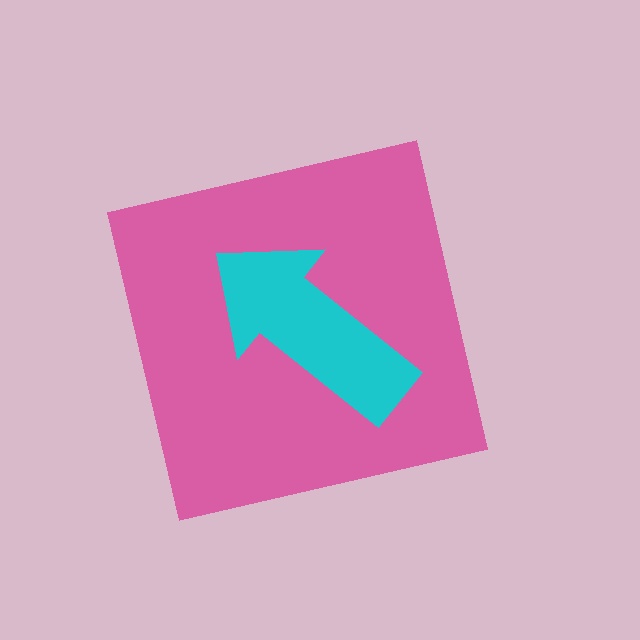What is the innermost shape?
The cyan arrow.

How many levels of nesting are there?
2.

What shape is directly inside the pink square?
The cyan arrow.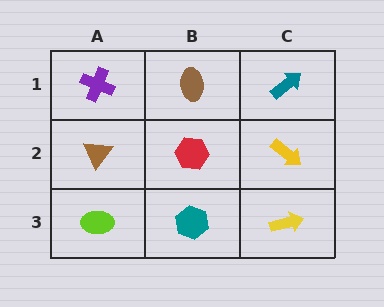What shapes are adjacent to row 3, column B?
A red hexagon (row 2, column B), a lime ellipse (row 3, column A), a yellow arrow (row 3, column C).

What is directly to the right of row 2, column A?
A red hexagon.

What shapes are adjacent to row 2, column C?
A teal arrow (row 1, column C), a yellow arrow (row 3, column C), a red hexagon (row 2, column B).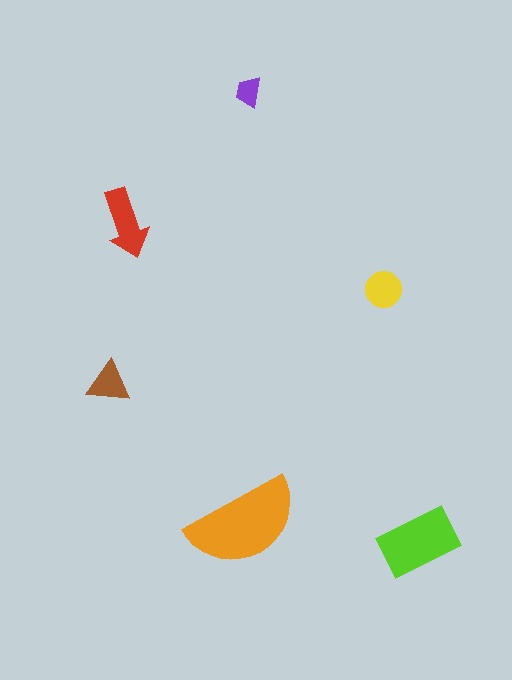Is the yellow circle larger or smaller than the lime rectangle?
Smaller.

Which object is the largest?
The orange semicircle.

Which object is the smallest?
The purple trapezoid.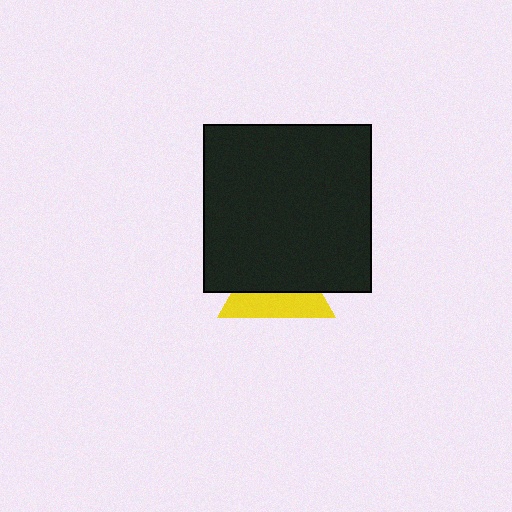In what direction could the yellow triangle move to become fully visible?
The yellow triangle could move down. That would shift it out from behind the black rectangle entirely.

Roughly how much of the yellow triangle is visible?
A small part of it is visible (roughly 41%).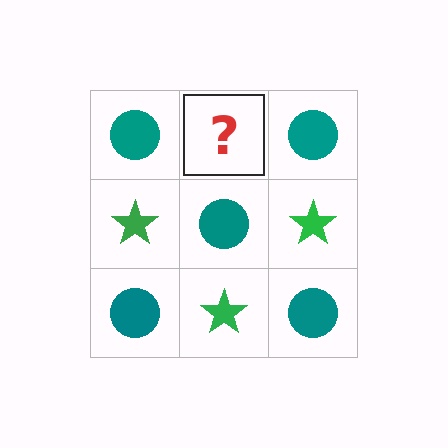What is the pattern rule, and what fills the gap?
The rule is that it alternates teal circle and green star in a checkerboard pattern. The gap should be filled with a green star.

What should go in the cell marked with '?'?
The missing cell should contain a green star.